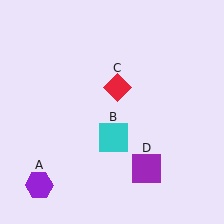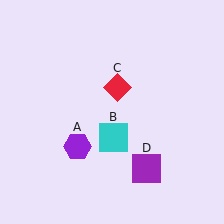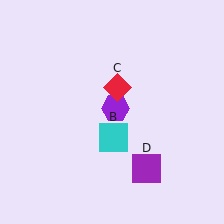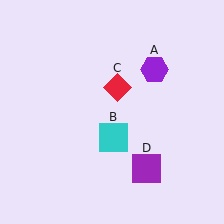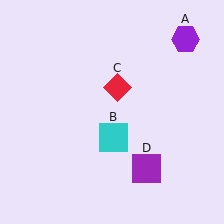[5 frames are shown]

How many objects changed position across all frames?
1 object changed position: purple hexagon (object A).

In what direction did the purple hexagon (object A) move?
The purple hexagon (object A) moved up and to the right.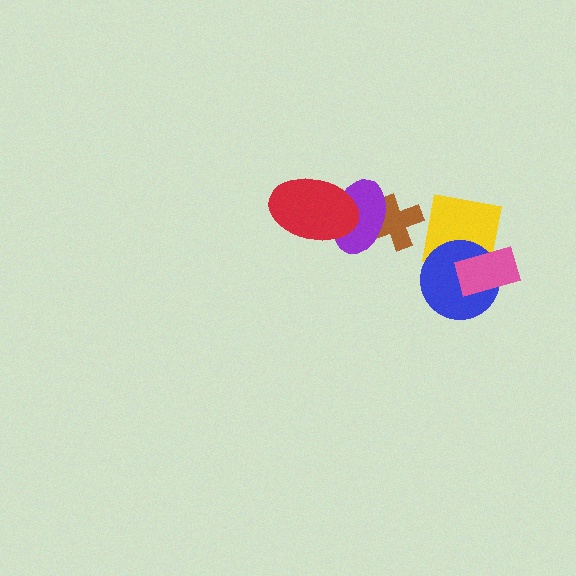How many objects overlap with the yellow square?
2 objects overlap with the yellow square.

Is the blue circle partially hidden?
Yes, it is partially covered by another shape.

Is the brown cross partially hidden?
Yes, it is partially covered by another shape.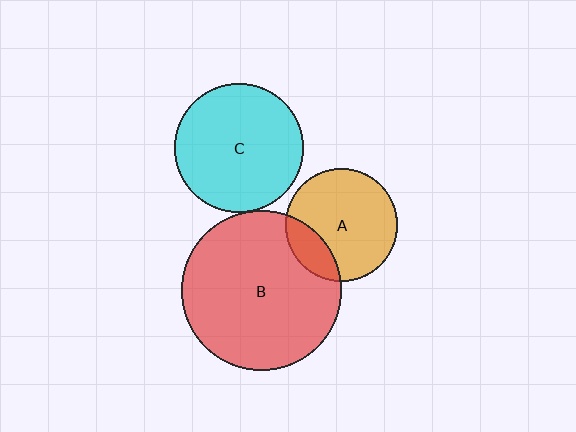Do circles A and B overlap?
Yes.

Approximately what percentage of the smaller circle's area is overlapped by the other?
Approximately 20%.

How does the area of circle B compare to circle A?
Approximately 2.0 times.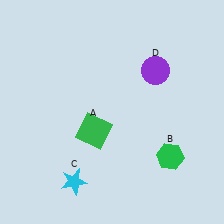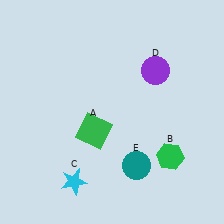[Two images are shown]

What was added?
A teal circle (E) was added in Image 2.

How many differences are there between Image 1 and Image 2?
There is 1 difference between the two images.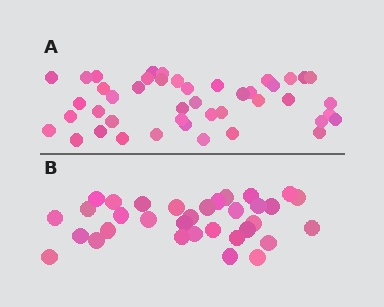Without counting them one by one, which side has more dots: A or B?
Region A (the top region) has more dots.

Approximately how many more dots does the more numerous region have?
Region A has roughly 12 or so more dots than region B.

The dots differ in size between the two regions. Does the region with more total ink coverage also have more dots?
No. Region B has more total ink coverage because its dots are larger, but region A actually contains more individual dots. Total area can be misleading — the number of items is what matters here.